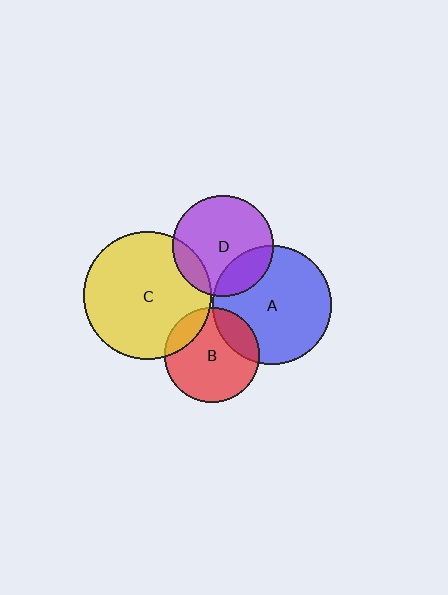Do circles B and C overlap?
Yes.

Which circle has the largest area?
Circle C (yellow).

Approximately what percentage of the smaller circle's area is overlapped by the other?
Approximately 15%.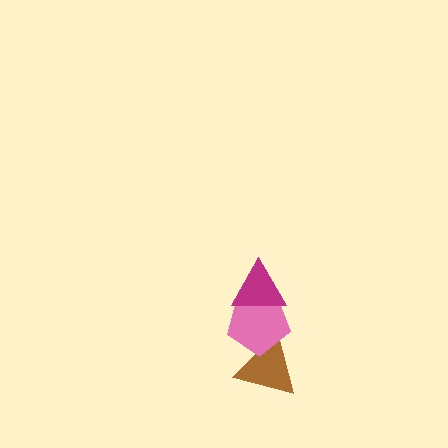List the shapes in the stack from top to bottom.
From top to bottom: the magenta triangle, the pink pentagon, the brown triangle.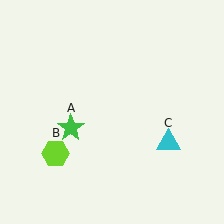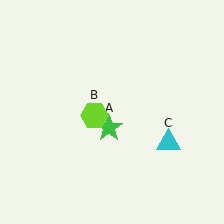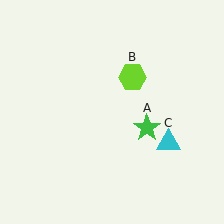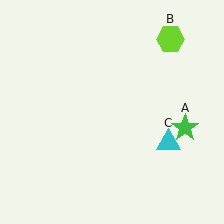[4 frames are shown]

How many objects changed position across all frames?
2 objects changed position: green star (object A), lime hexagon (object B).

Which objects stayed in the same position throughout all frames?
Cyan triangle (object C) remained stationary.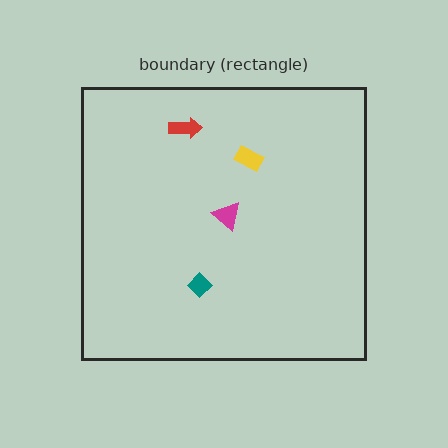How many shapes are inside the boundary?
4 inside, 0 outside.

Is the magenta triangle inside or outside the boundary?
Inside.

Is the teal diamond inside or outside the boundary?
Inside.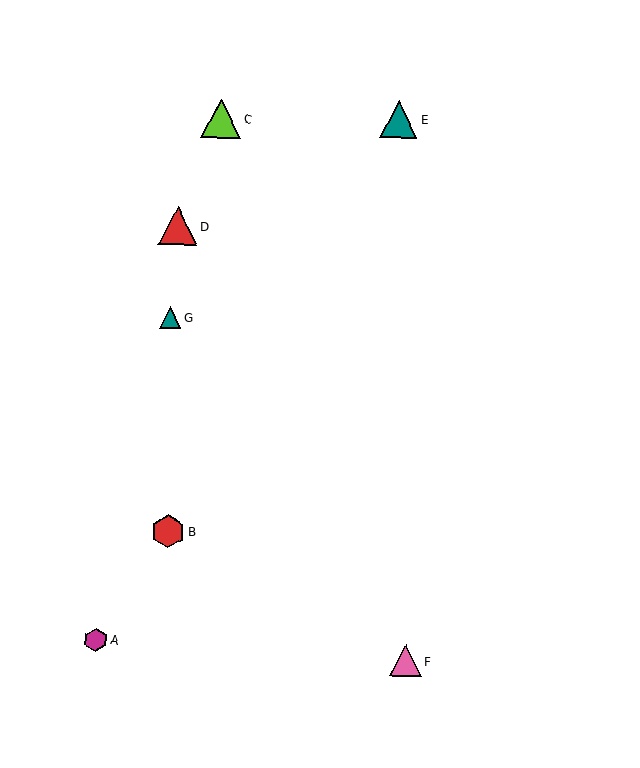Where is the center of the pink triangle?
The center of the pink triangle is at (405, 661).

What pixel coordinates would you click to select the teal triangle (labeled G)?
Click at (170, 317) to select the teal triangle G.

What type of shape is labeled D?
Shape D is a red triangle.